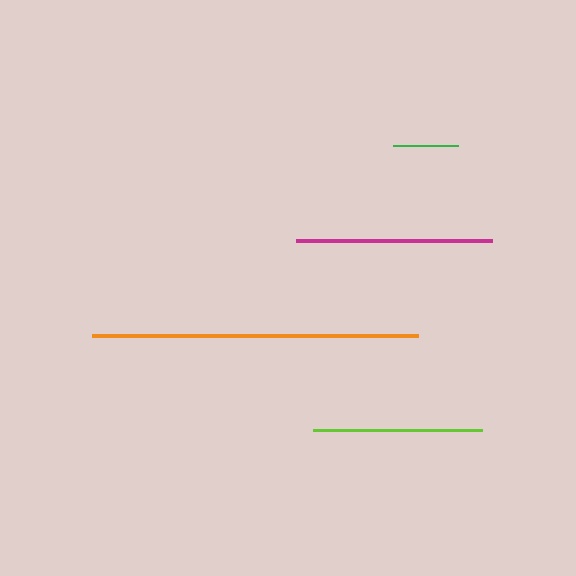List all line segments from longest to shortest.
From longest to shortest: orange, magenta, lime, green.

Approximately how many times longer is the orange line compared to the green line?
The orange line is approximately 5.0 times the length of the green line.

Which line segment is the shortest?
The green line is the shortest at approximately 65 pixels.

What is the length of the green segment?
The green segment is approximately 65 pixels long.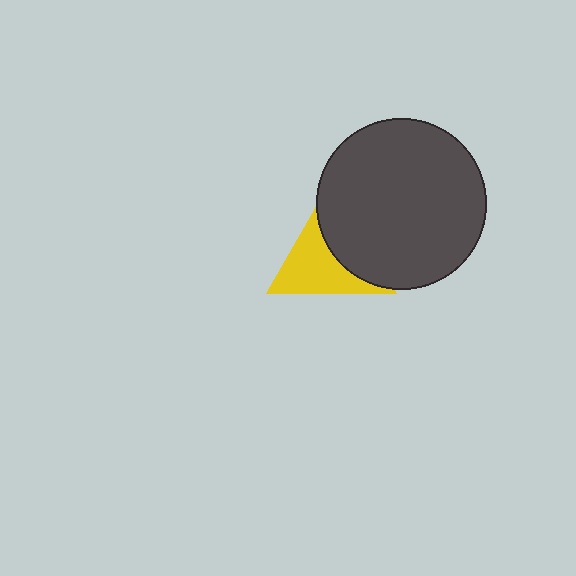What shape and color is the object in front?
The object in front is a dark gray circle.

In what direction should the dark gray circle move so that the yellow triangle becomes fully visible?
The dark gray circle should move right. That is the shortest direction to clear the overlap and leave the yellow triangle fully visible.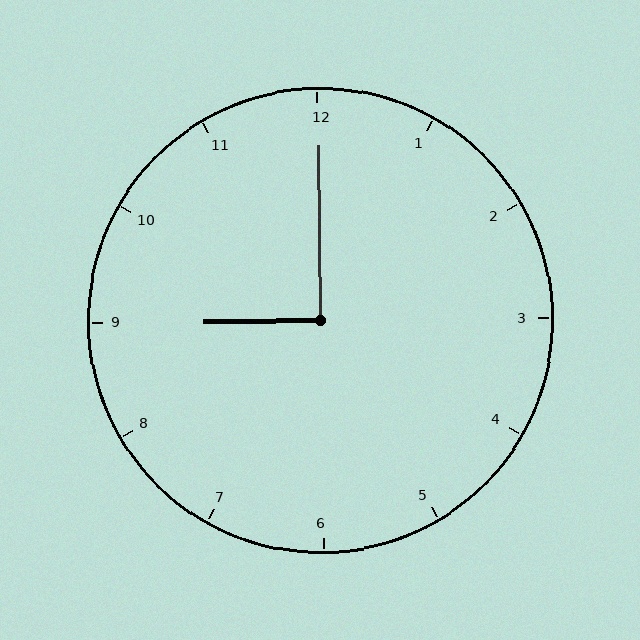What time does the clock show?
9:00.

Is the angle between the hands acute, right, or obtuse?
It is right.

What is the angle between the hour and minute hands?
Approximately 90 degrees.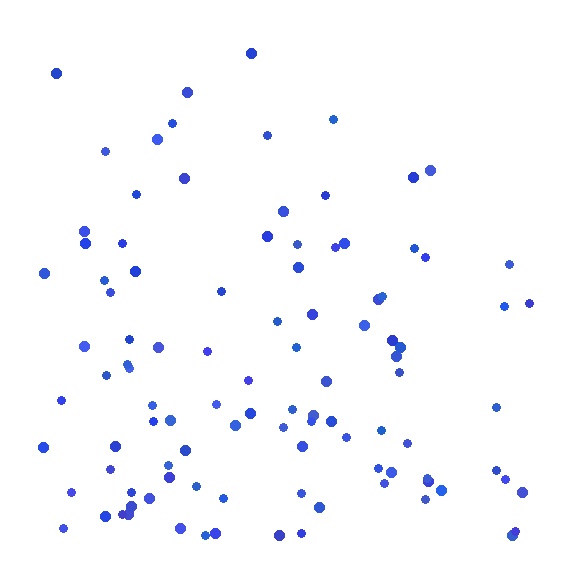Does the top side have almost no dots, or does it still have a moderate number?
Still a moderate number, just noticeably fewer than the bottom.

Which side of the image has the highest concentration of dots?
The bottom.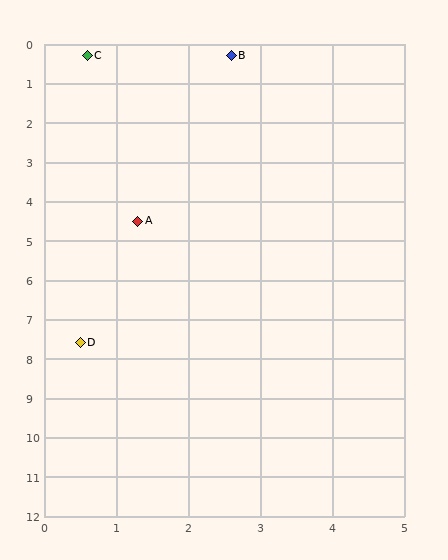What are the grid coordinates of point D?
Point D is at approximately (0.5, 7.6).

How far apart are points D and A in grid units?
Points D and A are about 3.2 grid units apart.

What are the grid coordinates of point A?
Point A is at approximately (1.3, 4.5).